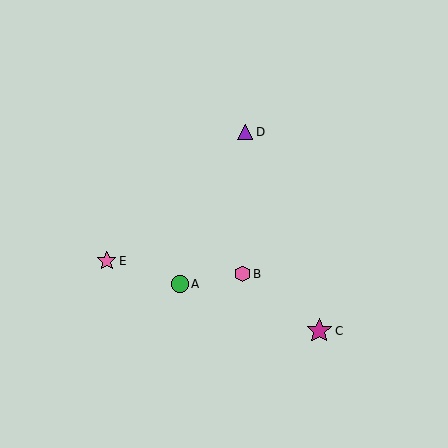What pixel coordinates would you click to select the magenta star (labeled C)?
Click at (319, 331) to select the magenta star C.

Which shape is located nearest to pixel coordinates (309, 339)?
The magenta star (labeled C) at (319, 331) is nearest to that location.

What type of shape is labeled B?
Shape B is a pink hexagon.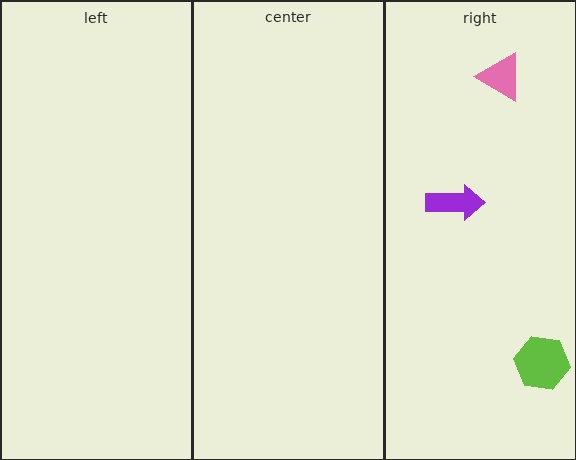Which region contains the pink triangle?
The right region.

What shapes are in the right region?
The pink triangle, the lime hexagon, the purple arrow.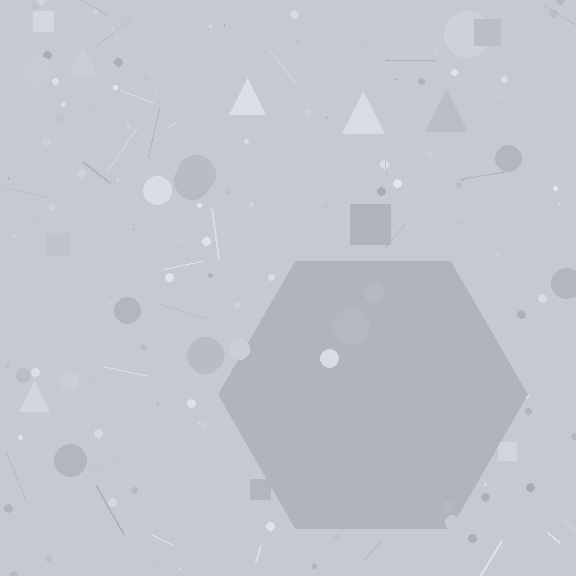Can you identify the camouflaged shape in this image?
The camouflaged shape is a hexagon.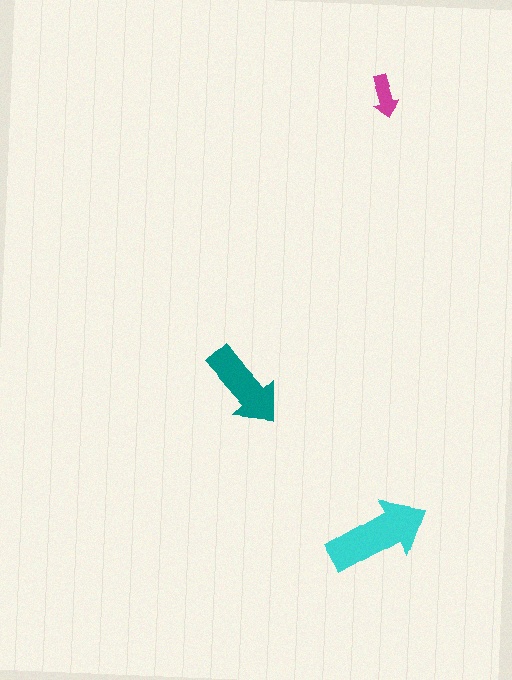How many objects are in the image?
There are 3 objects in the image.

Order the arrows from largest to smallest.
the cyan one, the teal one, the magenta one.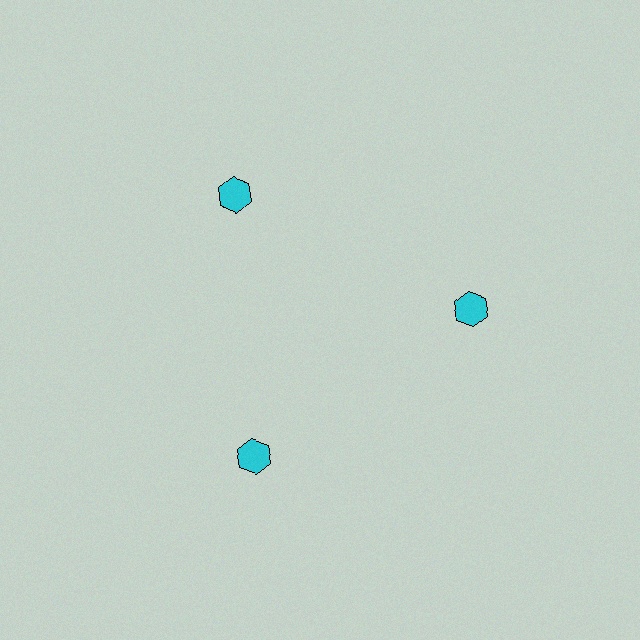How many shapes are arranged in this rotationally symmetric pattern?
There are 3 shapes, arranged in 3 groups of 1.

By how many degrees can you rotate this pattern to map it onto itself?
The pattern maps onto itself every 120 degrees of rotation.